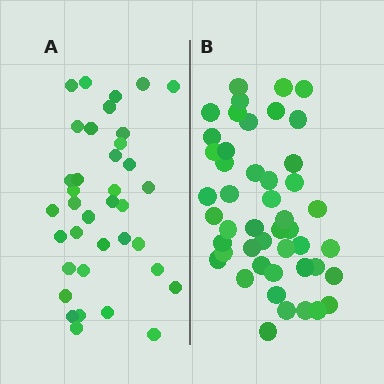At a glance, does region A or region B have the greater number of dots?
Region B (the right region) has more dots.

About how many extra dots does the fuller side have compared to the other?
Region B has roughly 10 or so more dots than region A.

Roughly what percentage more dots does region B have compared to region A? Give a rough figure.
About 25% more.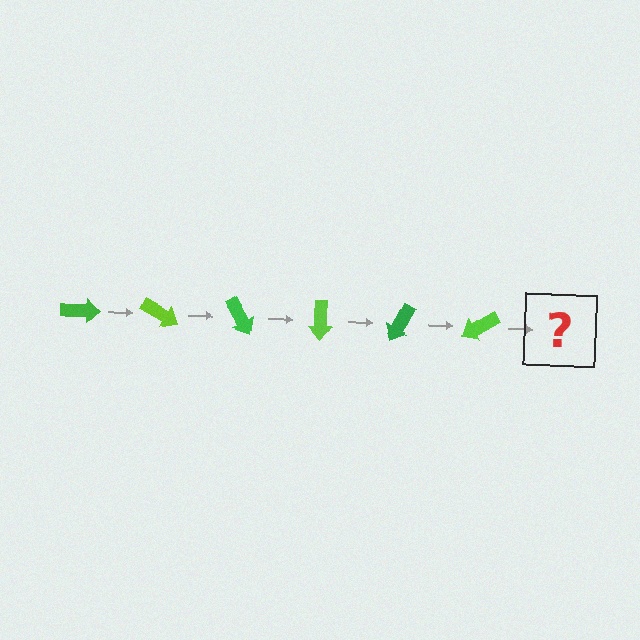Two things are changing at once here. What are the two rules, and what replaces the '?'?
The two rules are that it rotates 30 degrees each step and the color cycles through green and lime. The '?' should be a green arrow, rotated 180 degrees from the start.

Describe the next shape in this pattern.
It should be a green arrow, rotated 180 degrees from the start.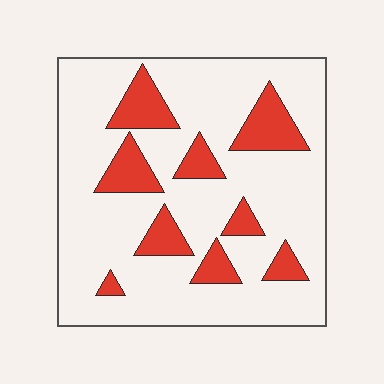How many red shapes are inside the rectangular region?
9.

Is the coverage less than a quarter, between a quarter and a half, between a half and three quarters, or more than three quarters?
Less than a quarter.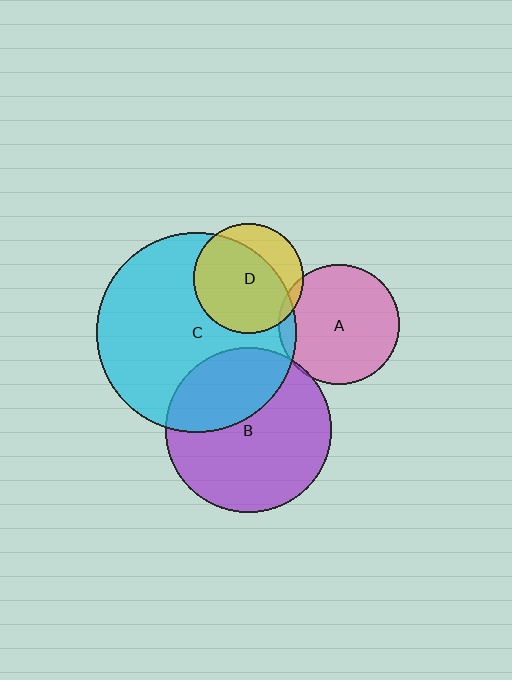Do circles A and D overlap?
Yes.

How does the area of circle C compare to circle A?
Approximately 2.8 times.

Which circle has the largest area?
Circle C (cyan).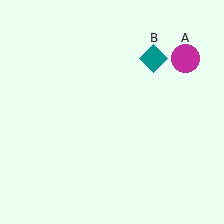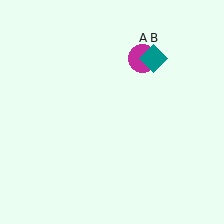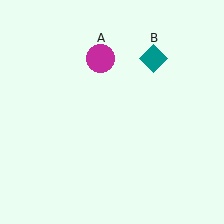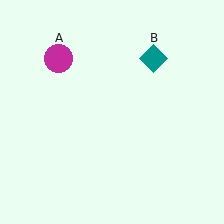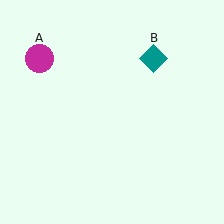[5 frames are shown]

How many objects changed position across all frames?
1 object changed position: magenta circle (object A).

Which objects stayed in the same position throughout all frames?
Teal diamond (object B) remained stationary.